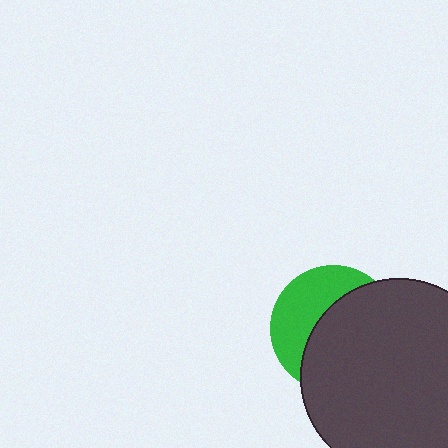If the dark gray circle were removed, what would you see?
You would see the complete green circle.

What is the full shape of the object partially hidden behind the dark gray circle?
The partially hidden object is a green circle.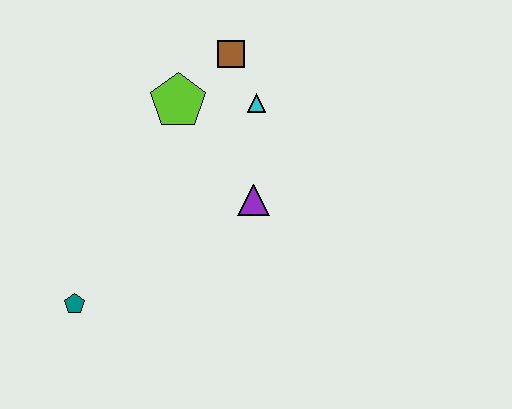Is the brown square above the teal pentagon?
Yes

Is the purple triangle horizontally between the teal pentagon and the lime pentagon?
No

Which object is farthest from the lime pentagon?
The teal pentagon is farthest from the lime pentagon.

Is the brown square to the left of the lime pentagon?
No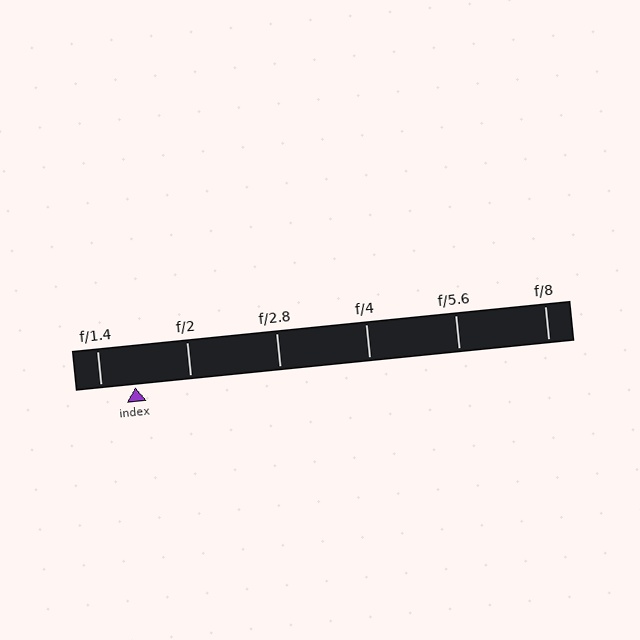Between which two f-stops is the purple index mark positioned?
The index mark is between f/1.4 and f/2.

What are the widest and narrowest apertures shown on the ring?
The widest aperture shown is f/1.4 and the narrowest is f/8.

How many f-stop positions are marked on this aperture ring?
There are 6 f-stop positions marked.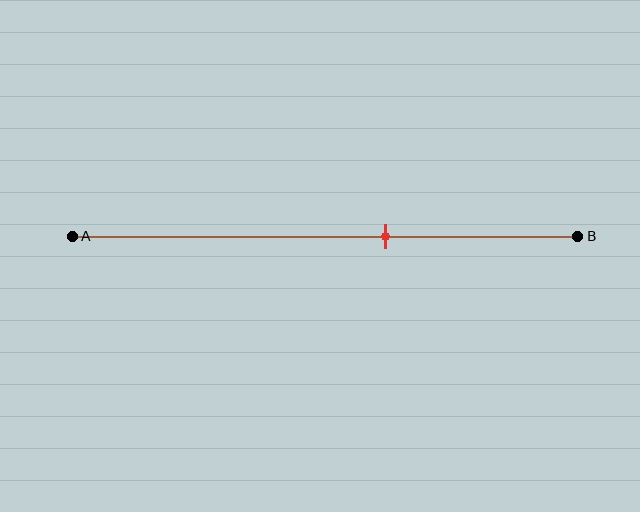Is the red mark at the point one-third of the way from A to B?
No, the mark is at about 60% from A, not at the 33% one-third point.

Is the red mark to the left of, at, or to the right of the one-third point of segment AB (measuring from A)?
The red mark is to the right of the one-third point of segment AB.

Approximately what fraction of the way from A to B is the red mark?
The red mark is approximately 60% of the way from A to B.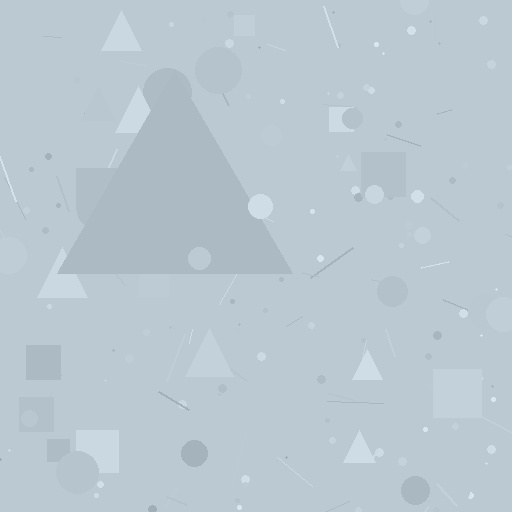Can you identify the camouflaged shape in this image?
The camouflaged shape is a triangle.